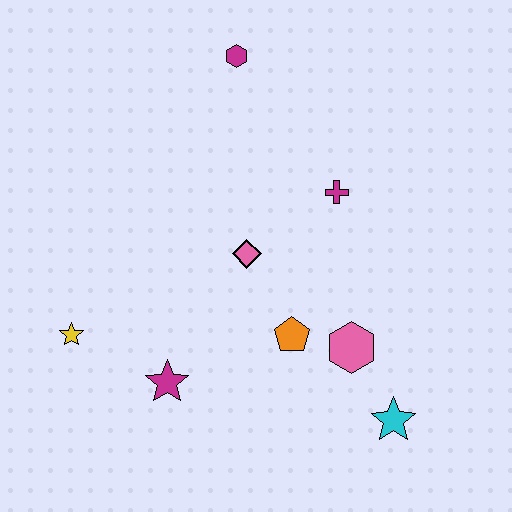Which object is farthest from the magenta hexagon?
The cyan star is farthest from the magenta hexagon.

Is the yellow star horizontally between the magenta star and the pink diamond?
No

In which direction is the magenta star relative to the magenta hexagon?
The magenta star is below the magenta hexagon.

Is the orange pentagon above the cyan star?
Yes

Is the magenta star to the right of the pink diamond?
No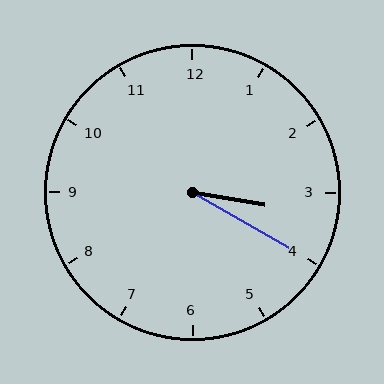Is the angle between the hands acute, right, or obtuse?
It is acute.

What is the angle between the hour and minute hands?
Approximately 20 degrees.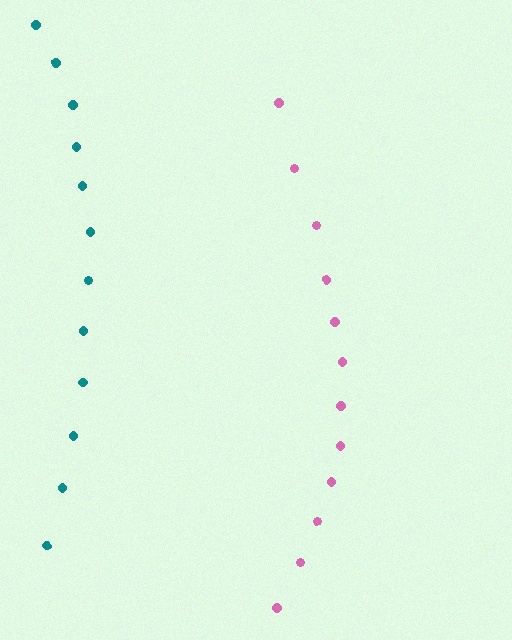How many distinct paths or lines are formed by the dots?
There are 2 distinct paths.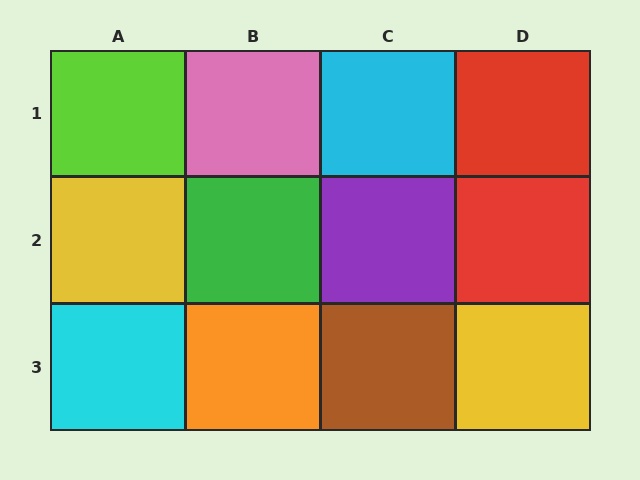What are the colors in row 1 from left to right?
Lime, pink, cyan, red.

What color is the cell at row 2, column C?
Purple.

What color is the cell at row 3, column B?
Orange.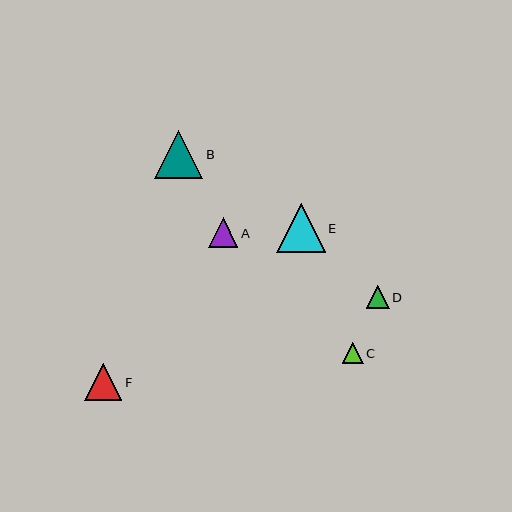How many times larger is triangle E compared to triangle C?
Triangle E is approximately 2.3 times the size of triangle C.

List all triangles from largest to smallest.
From largest to smallest: E, B, F, A, D, C.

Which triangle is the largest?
Triangle E is the largest with a size of approximately 49 pixels.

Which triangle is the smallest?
Triangle C is the smallest with a size of approximately 21 pixels.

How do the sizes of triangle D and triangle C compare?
Triangle D and triangle C are approximately the same size.